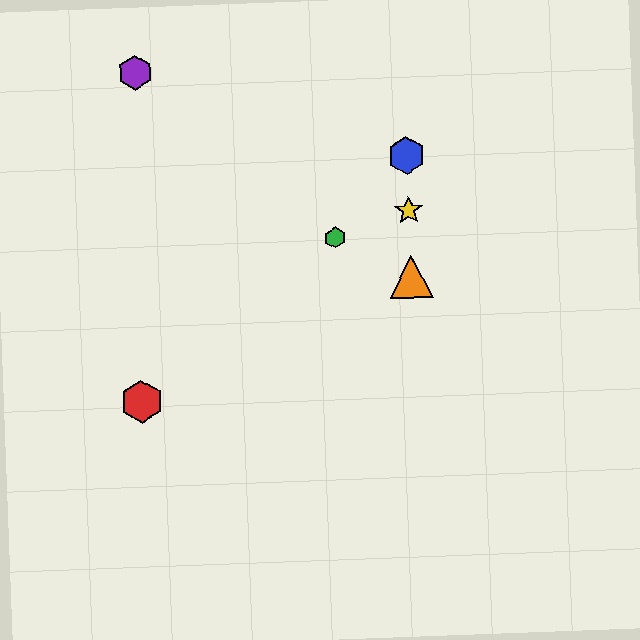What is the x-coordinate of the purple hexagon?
The purple hexagon is at x≈135.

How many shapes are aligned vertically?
3 shapes (the blue hexagon, the yellow star, the orange triangle) are aligned vertically.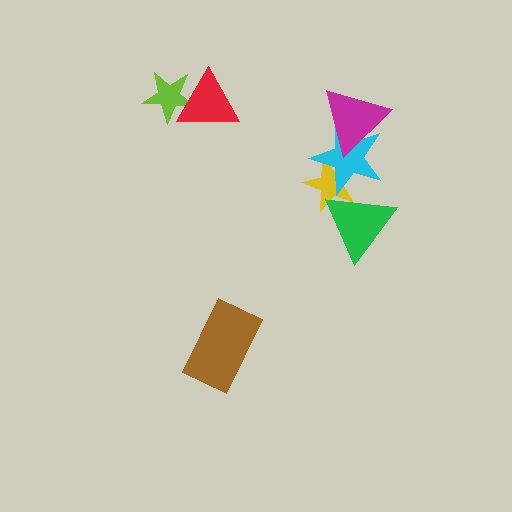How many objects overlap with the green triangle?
2 objects overlap with the green triangle.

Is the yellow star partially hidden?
Yes, it is partially covered by another shape.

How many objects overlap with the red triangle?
1 object overlaps with the red triangle.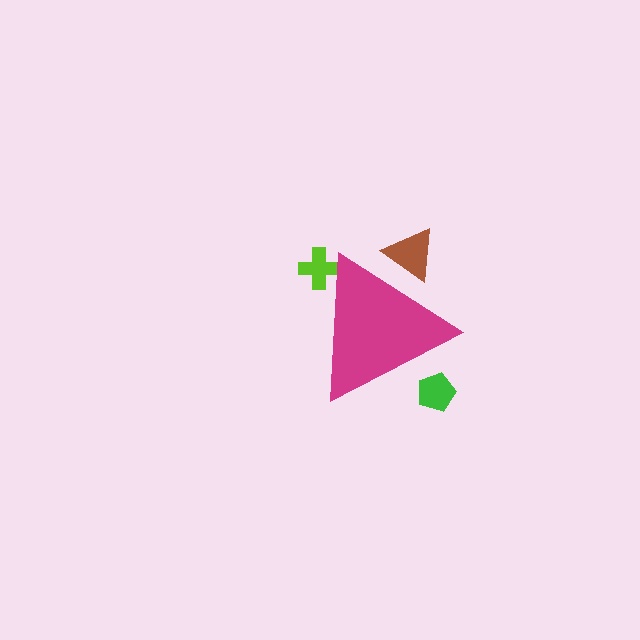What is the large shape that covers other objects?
A magenta triangle.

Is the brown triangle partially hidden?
Yes, the brown triangle is partially hidden behind the magenta triangle.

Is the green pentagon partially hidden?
Yes, the green pentagon is partially hidden behind the magenta triangle.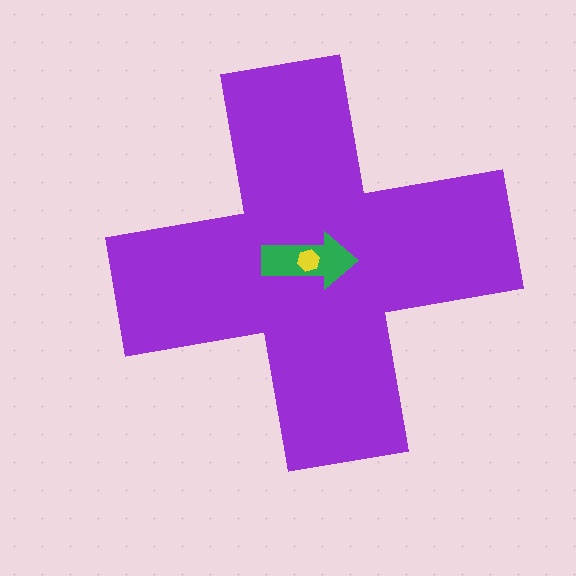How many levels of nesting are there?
3.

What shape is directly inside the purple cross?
The green arrow.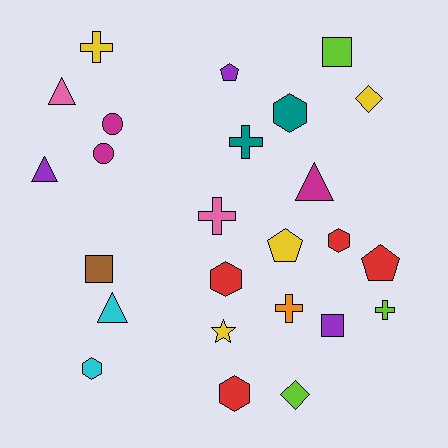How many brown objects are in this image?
There is 1 brown object.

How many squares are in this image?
There are 3 squares.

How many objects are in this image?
There are 25 objects.